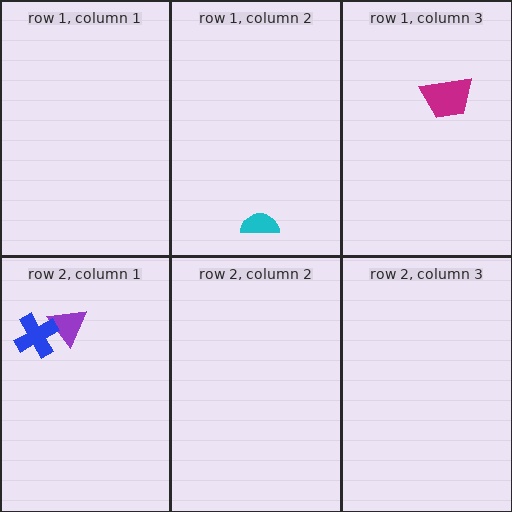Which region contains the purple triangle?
The row 2, column 1 region.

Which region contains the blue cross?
The row 2, column 1 region.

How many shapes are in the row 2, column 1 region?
2.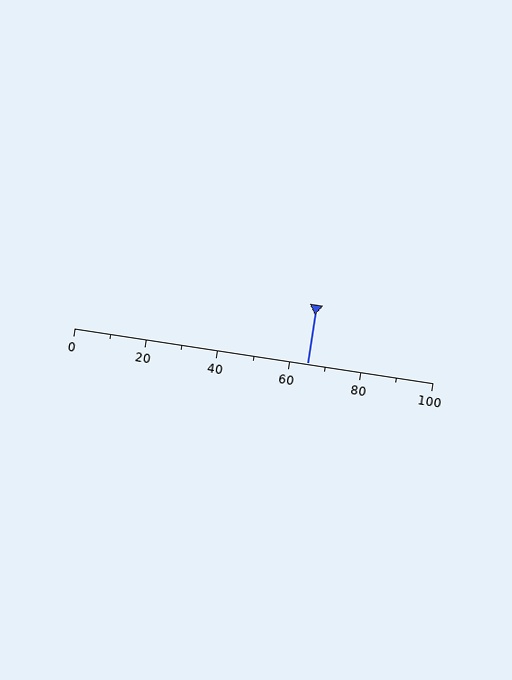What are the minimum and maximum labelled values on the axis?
The axis runs from 0 to 100.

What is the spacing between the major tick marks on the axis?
The major ticks are spaced 20 apart.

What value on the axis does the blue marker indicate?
The marker indicates approximately 65.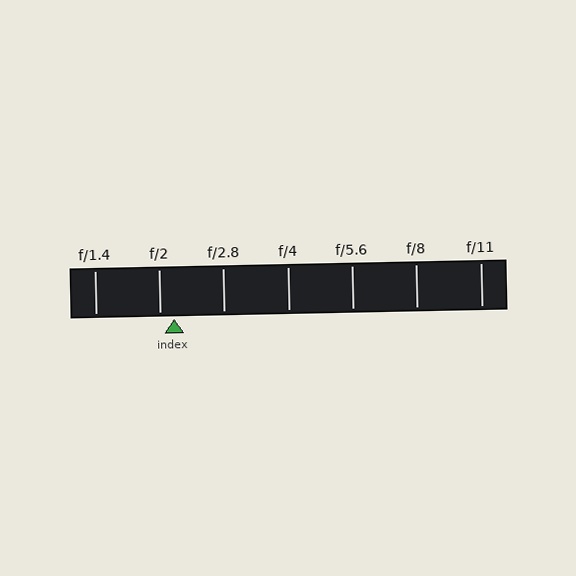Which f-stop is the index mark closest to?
The index mark is closest to f/2.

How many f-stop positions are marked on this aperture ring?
There are 7 f-stop positions marked.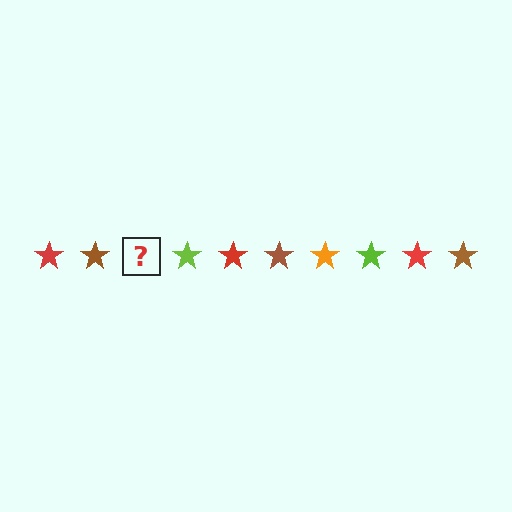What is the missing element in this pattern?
The missing element is an orange star.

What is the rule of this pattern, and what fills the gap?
The rule is that the pattern cycles through red, brown, orange, lime stars. The gap should be filled with an orange star.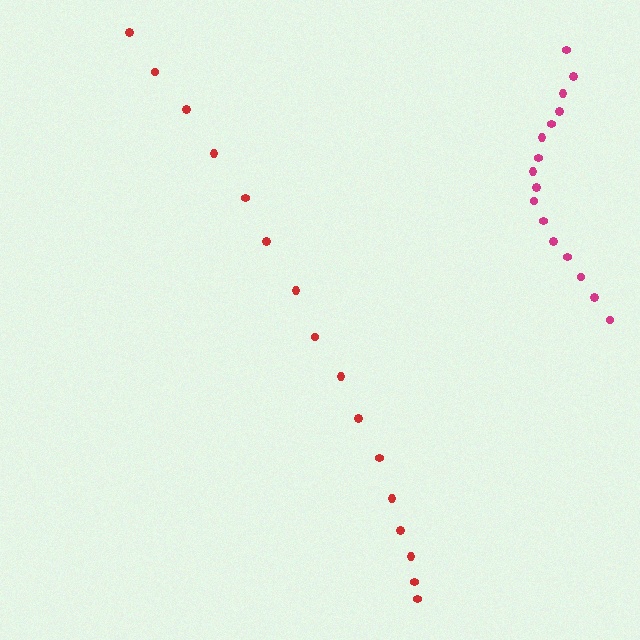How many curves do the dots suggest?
There are 2 distinct paths.